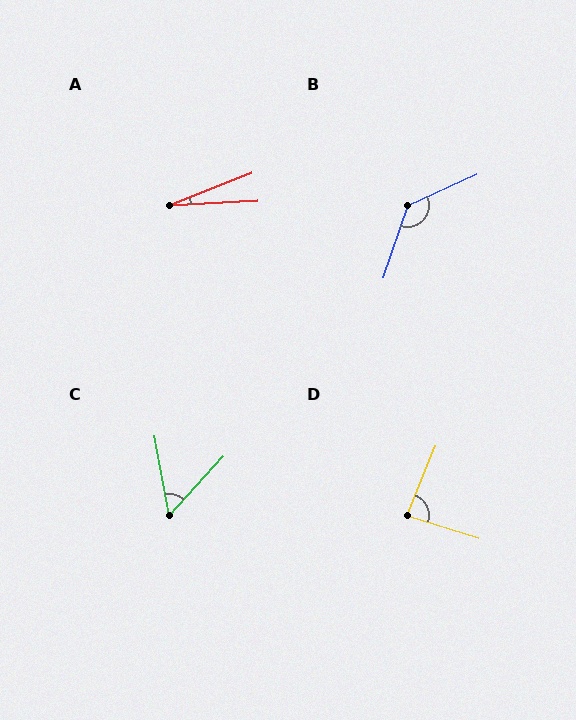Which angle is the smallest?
A, at approximately 18 degrees.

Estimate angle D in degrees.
Approximately 85 degrees.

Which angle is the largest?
B, at approximately 133 degrees.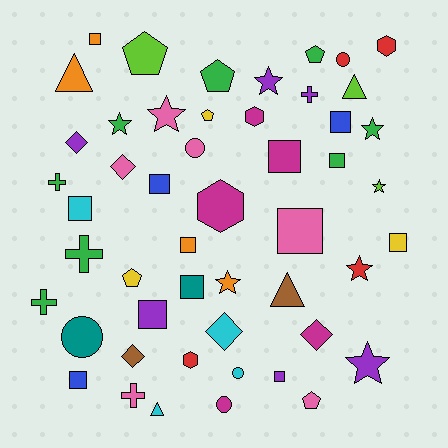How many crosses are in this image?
There are 5 crosses.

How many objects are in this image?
There are 50 objects.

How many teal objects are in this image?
There are 2 teal objects.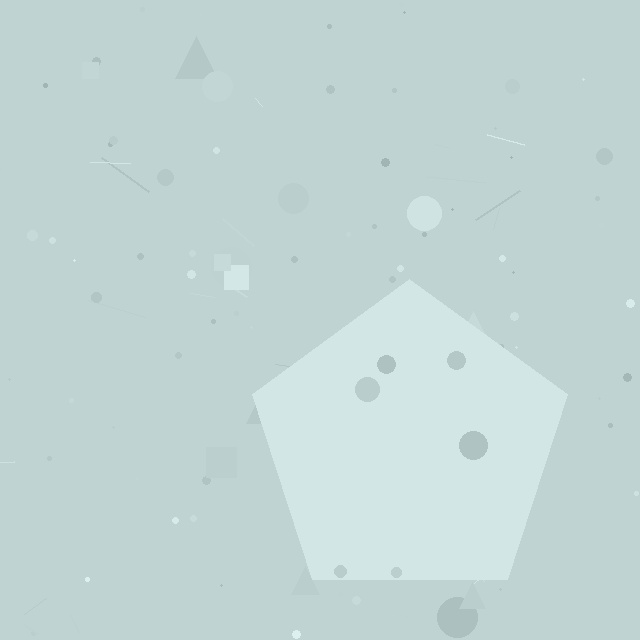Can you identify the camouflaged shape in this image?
The camouflaged shape is a pentagon.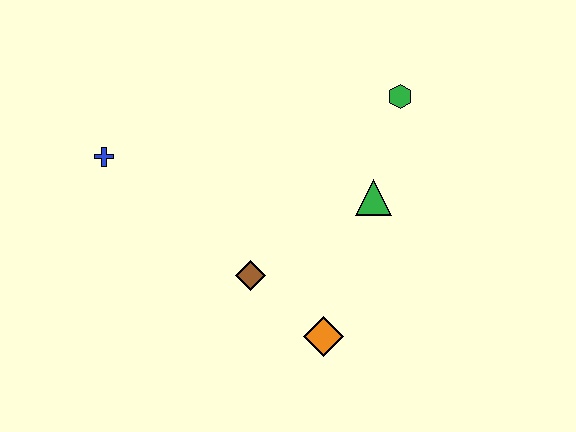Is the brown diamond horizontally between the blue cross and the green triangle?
Yes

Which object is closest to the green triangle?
The green hexagon is closest to the green triangle.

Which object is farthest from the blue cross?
The green hexagon is farthest from the blue cross.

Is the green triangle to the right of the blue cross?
Yes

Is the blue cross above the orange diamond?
Yes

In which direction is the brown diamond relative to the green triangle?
The brown diamond is to the left of the green triangle.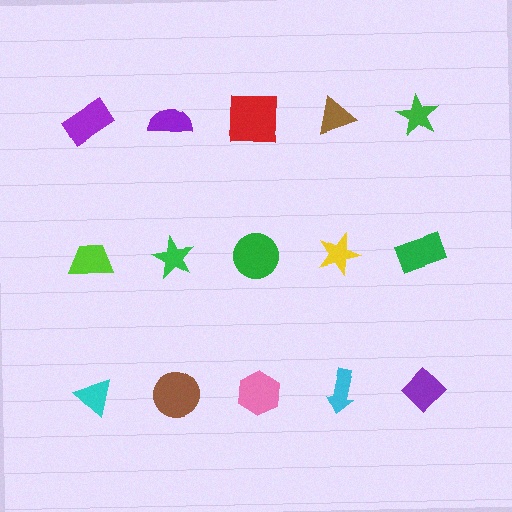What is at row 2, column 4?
A yellow star.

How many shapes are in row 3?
5 shapes.